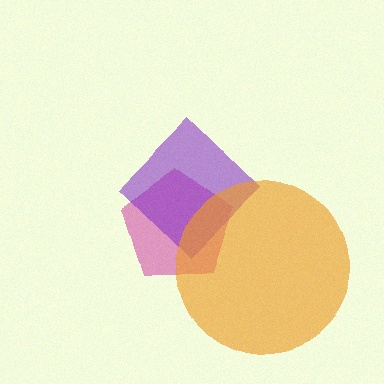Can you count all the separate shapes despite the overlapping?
Yes, there are 3 separate shapes.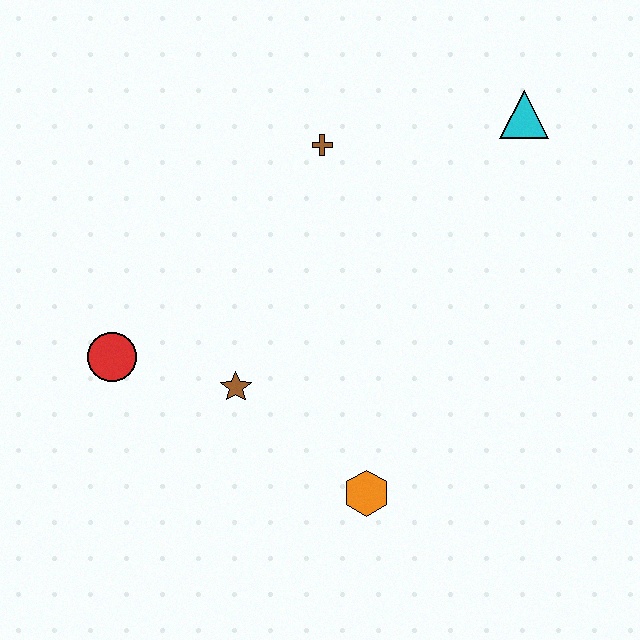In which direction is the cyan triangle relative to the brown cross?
The cyan triangle is to the right of the brown cross.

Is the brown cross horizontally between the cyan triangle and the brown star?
Yes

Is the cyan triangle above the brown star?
Yes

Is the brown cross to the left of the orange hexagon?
Yes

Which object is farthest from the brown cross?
The orange hexagon is farthest from the brown cross.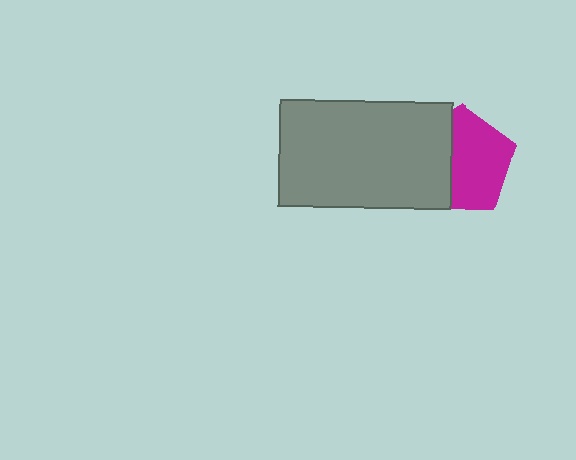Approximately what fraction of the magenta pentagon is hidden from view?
Roughly 40% of the magenta pentagon is hidden behind the gray rectangle.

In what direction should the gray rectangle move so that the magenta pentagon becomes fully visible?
The gray rectangle should move left. That is the shortest direction to clear the overlap and leave the magenta pentagon fully visible.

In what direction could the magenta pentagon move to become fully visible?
The magenta pentagon could move right. That would shift it out from behind the gray rectangle entirely.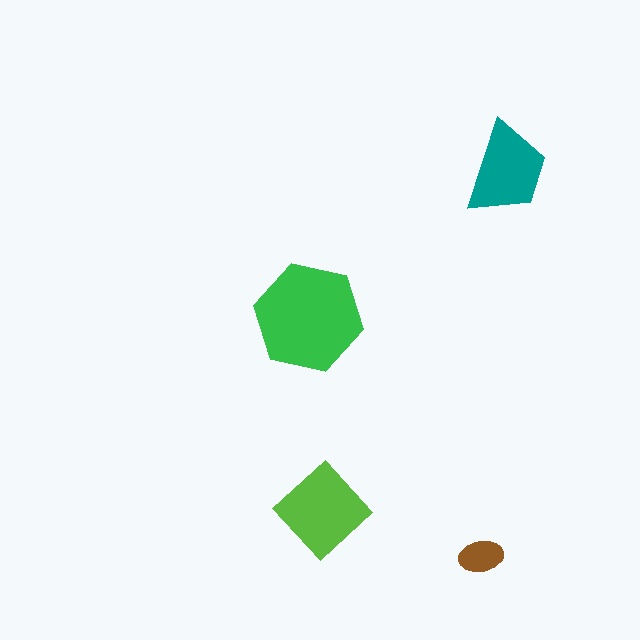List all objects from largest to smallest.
The green hexagon, the lime diamond, the teal trapezoid, the brown ellipse.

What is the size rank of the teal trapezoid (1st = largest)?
3rd.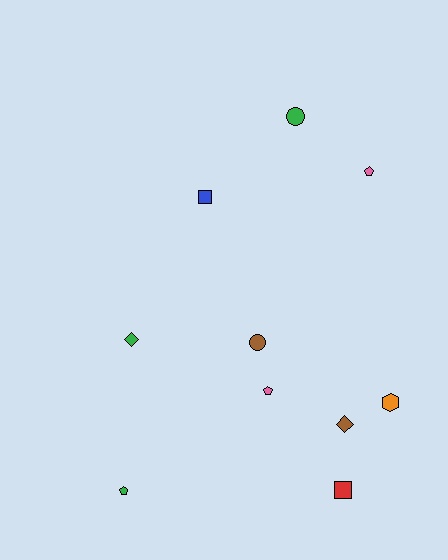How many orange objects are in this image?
There is 1 orange object.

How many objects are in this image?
There are 10 objects.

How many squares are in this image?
There are 2 squares.